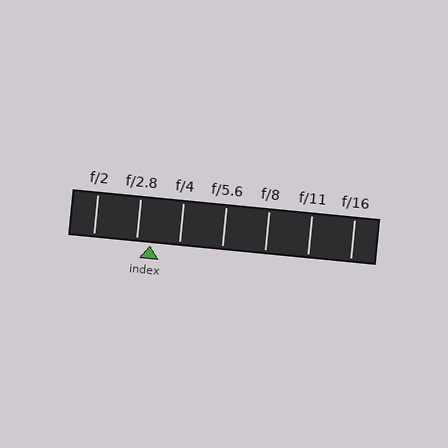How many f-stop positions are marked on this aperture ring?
There are 7 f-stop positions marked.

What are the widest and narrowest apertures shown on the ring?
The widest aperture shown is f/2 and the narrowest is f/16.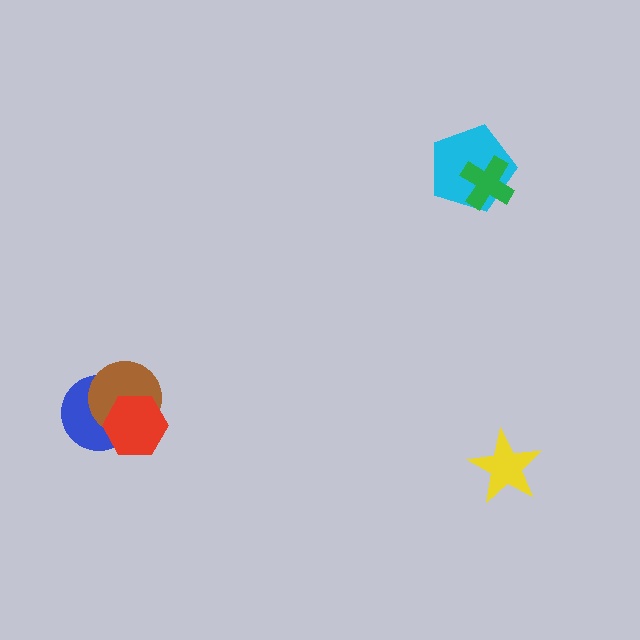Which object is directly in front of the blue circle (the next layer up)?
The brown circle is directly in front of the blue circle.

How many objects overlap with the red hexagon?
2 objects overlap with the red hexagon.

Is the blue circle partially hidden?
Yes, it is partially covered by another shape.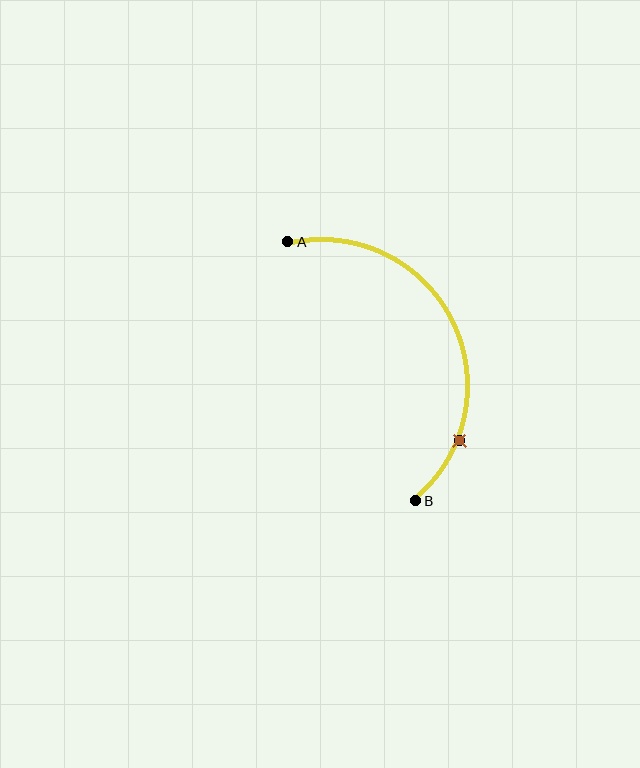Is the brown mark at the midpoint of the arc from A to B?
No. The brown mark lies on the arc but is closer to endpoint B. The arc midpoint would be at the point on the curve equidistant along the arc from both A and B.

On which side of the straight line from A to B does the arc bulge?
The arc bulges to the right of the straight line connecting A and B.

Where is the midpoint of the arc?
The arc midpoint is the point on the curve farthest from the straight line joining A and B. It sits to the right of that line.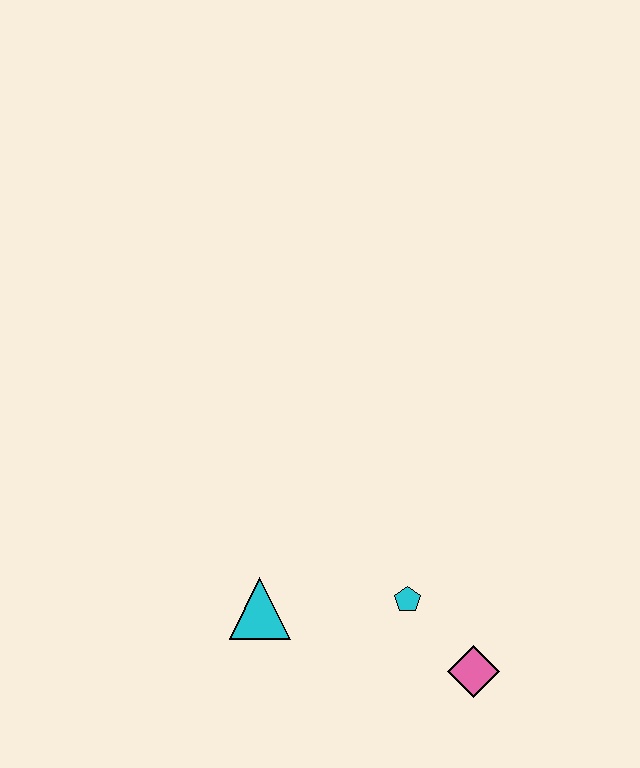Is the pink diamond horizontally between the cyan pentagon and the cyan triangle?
No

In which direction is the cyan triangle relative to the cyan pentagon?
The cyan triangle is to the left of the cyan pentagon.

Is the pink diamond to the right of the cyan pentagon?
Yes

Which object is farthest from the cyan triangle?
The pink diamond is farthest from the cyan triangle.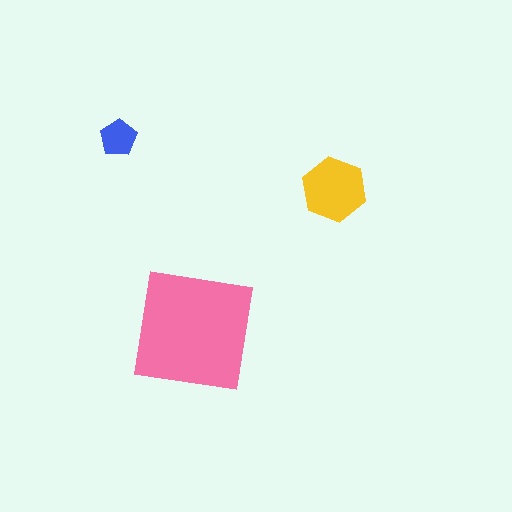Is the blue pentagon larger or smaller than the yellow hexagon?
Smaller.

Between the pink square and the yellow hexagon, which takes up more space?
The pink square.